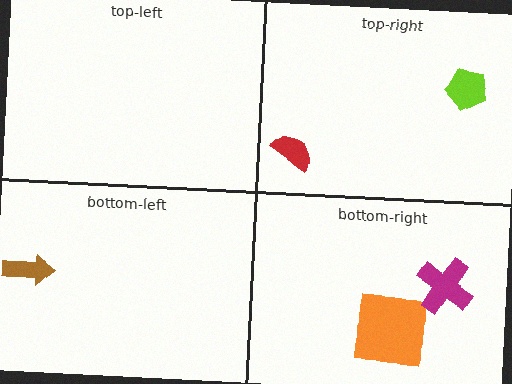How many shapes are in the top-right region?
2.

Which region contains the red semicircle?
The top-right region.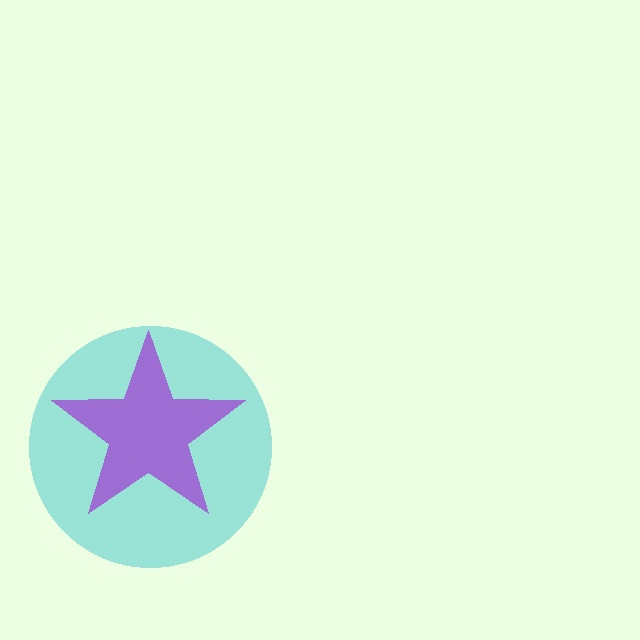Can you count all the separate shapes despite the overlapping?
Yes, there are 2 separate shapes.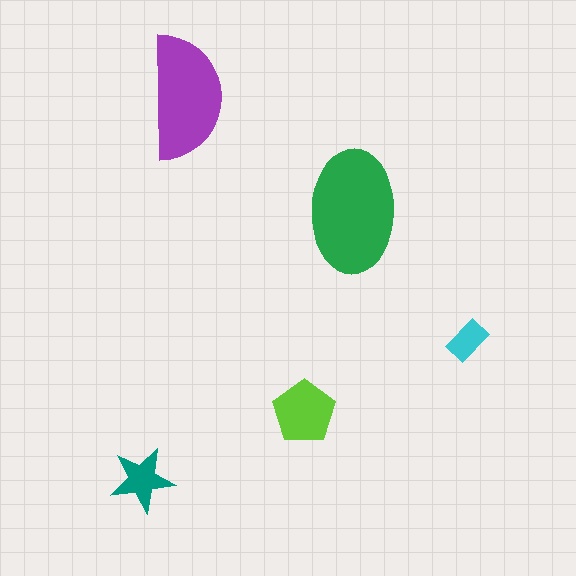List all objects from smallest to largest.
The cyan rectangle, the teal star, the lime pentagon, the purple semicircle, the green ellipse.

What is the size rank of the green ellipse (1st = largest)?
1st.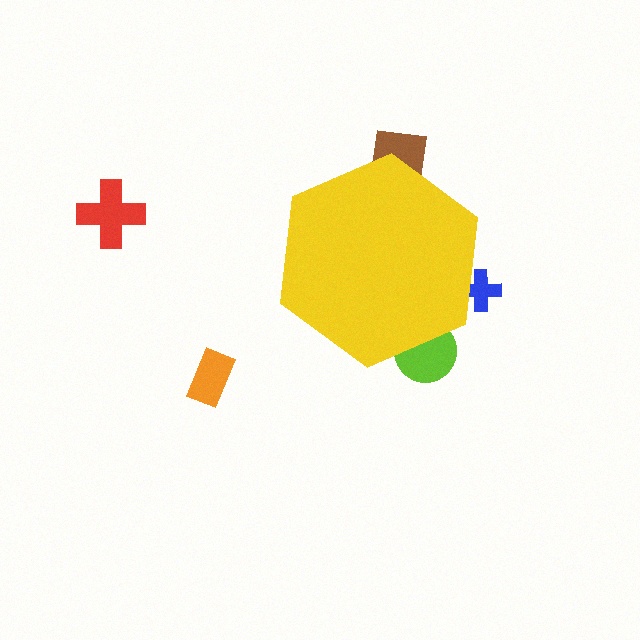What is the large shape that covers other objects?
A yellow hexagon.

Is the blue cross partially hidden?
Yes, the blue cross is partially hidden behind the yellow hexagon.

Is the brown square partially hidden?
Yes, the brown square is partially hidden behind the yellow hexagon.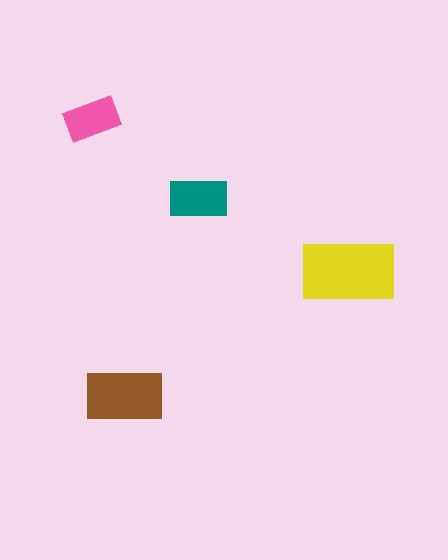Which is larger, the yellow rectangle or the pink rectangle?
The yellow one.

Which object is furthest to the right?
The yellow rectangle is rightmost.